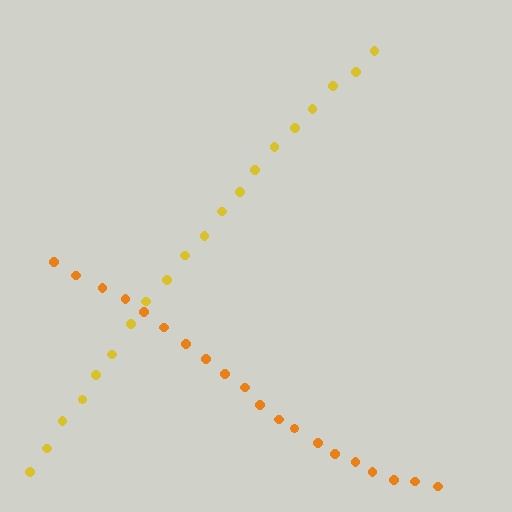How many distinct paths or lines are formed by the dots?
There are 2 distinct paths.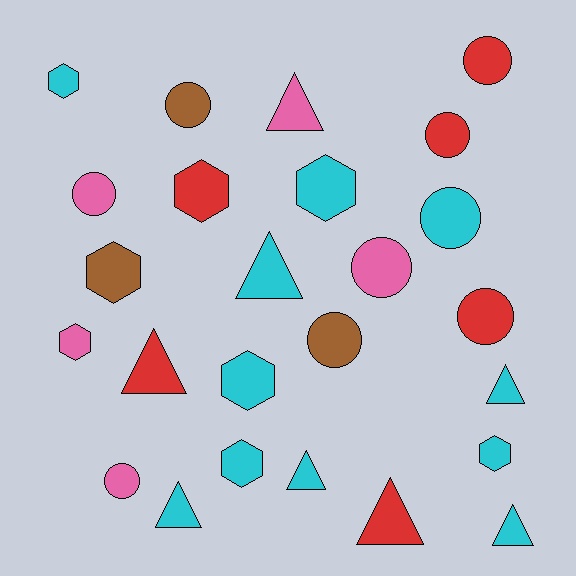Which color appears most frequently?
Cyan, with 11 objects.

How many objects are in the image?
There are 25 objects.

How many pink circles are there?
There are 3 pink circles.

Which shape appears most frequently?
Circle, with 9 objects.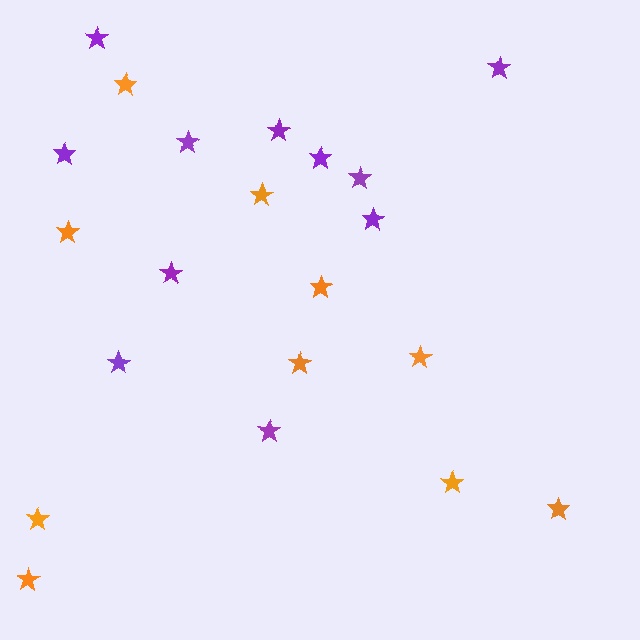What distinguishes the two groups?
There are 2 groups: one group of purple stars (11) and one group of orange stars (10).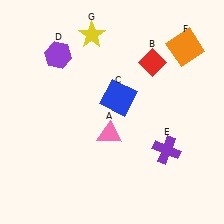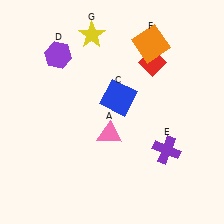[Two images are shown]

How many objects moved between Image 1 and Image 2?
1 object moved between the two images.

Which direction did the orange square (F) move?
The orange square (F) moved left.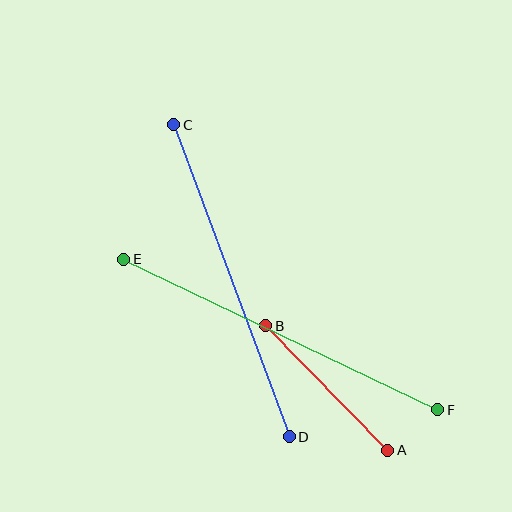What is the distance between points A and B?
The distance is approximately 175 pixels.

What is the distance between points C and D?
The distance is approximately 333 pixels.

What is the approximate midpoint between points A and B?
The midpoint is at approximately (327, 388) pixels.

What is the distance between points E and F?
The distance is approximately 349 pixels.